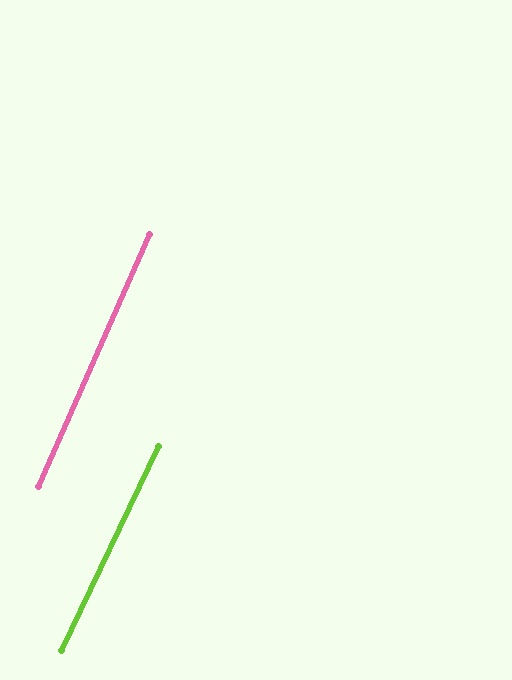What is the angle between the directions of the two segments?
Approximately 1 degree.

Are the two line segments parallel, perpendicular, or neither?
Parallel — their directions differ by only 1.4°.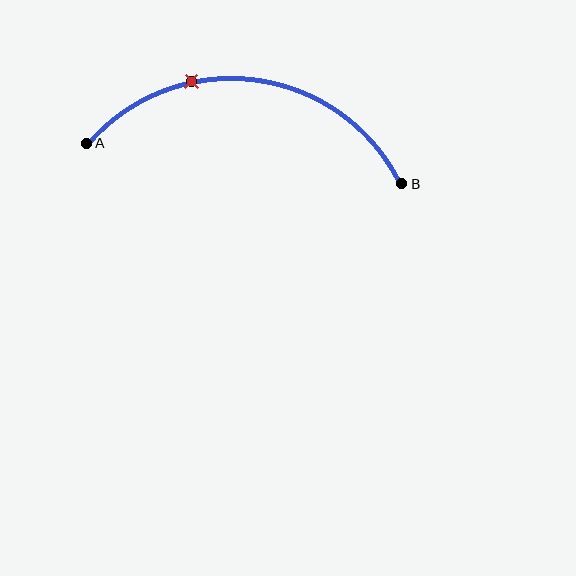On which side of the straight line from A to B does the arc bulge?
The arc bulges above the straight line connecting A and B.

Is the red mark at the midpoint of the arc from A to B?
No. The red mark lies on the arc but is closer to endpoint A. The arc midpoint would be at the point on the curve equidistant along the arc from both A and B.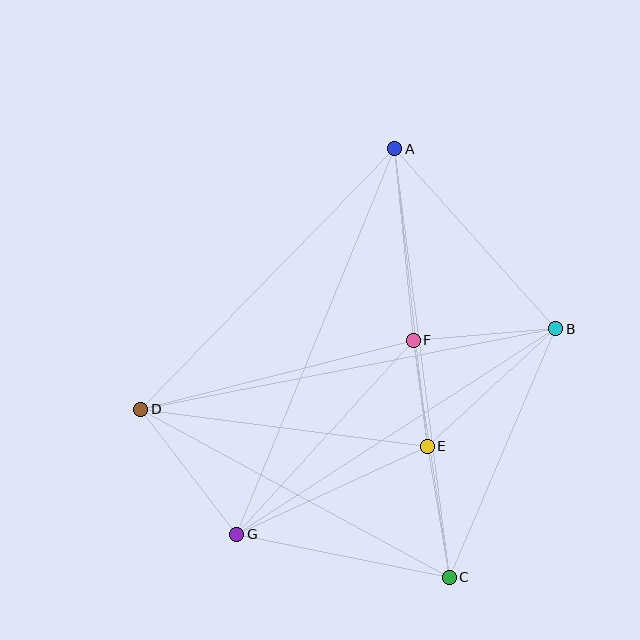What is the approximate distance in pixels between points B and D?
The distance between B and D is approximately 423 pixels.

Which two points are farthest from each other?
Points A and C are farthest from each other.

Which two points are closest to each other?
Points E and F are closest to each other.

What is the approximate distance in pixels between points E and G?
The distance between E and G is approximately 209 pixels.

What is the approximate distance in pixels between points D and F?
The distance between D and F is approximately 281 pixels.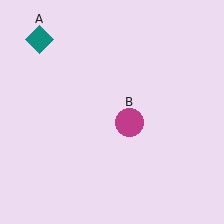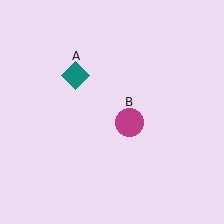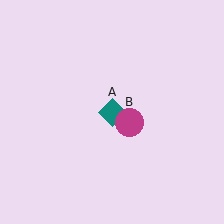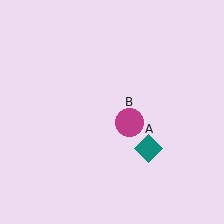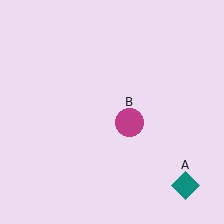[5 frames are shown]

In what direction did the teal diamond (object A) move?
The teal diamond (object A) moved down and to the right.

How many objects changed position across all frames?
1 object changed position: teal diamond (object A).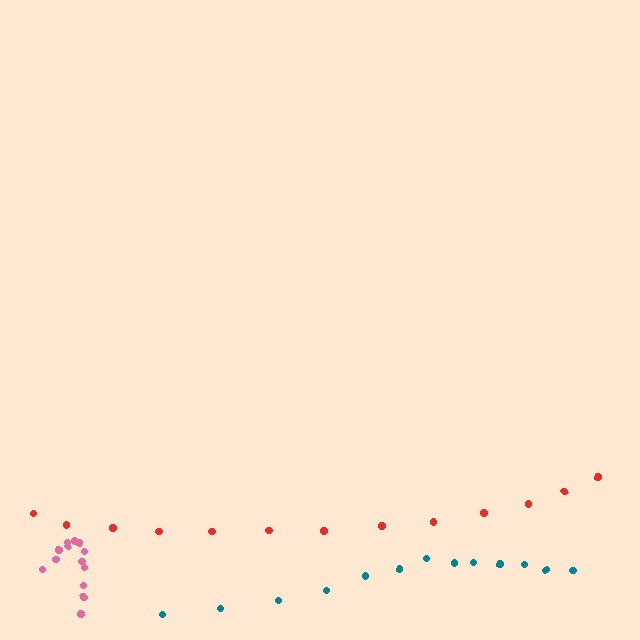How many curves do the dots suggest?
There are 3 distinct paths.